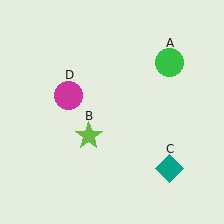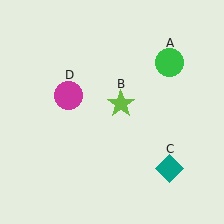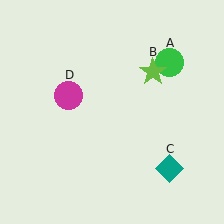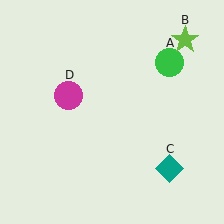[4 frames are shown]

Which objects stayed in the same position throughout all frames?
Green circle (object A) and teal diamond (object C) and magenta circle (object D) remained stationary.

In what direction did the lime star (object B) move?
The lime star (object B) moved up and to the right.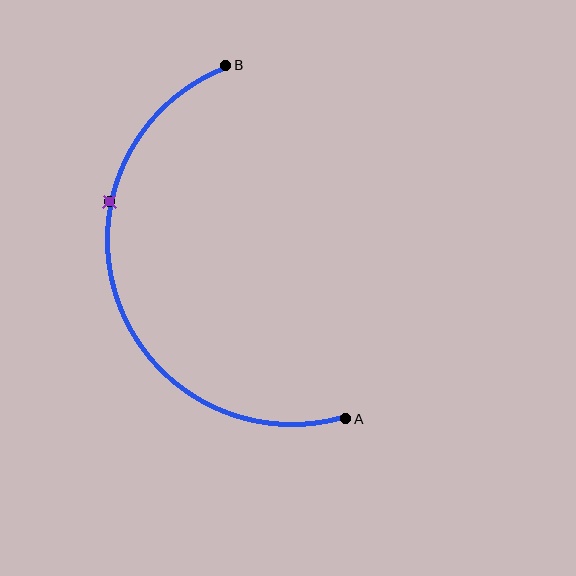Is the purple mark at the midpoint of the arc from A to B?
No. The purple mark lies on the arc but is closer to endpoint B. The arc midpoint would be at the point on the curve equidistant along the arc from both A and B.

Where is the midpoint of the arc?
The arc midpoint is the point on the curve farthest from the straight line joining A and B. It sits to the left of that line.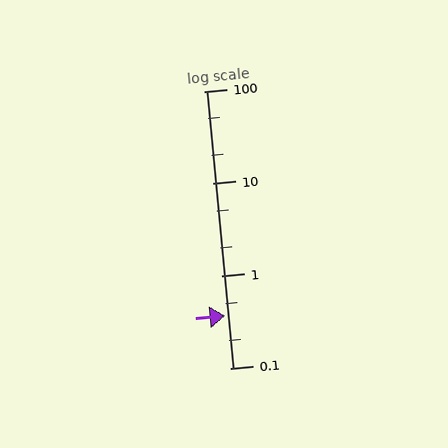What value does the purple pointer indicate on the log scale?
The pointer indicates approximately 0.37.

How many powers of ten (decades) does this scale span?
The scale spans 3 decades, from 0.1 to 100.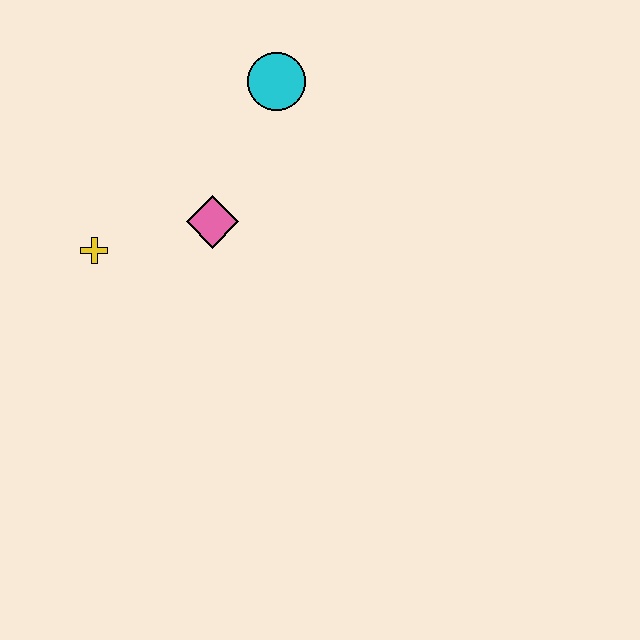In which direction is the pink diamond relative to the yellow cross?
The pink diamond is to the right of the yellow cross.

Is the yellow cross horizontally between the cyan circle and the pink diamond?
No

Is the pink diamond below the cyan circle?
Yes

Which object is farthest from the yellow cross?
The cyan circle is farthest from the yellow cross.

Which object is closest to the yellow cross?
The pink diamond is closest to the yellow cross.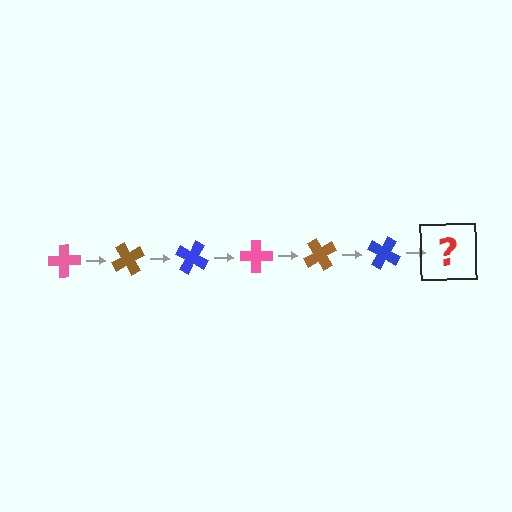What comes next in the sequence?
The next element should be a pink cross, rotated 360 degrees from the start.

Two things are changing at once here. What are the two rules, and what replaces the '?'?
The two rules are that it rotates 60 degrees each step and the color cycles through pink, brown, and blue. The '?' should be a pink cross, rotated 360 degrees from the start.